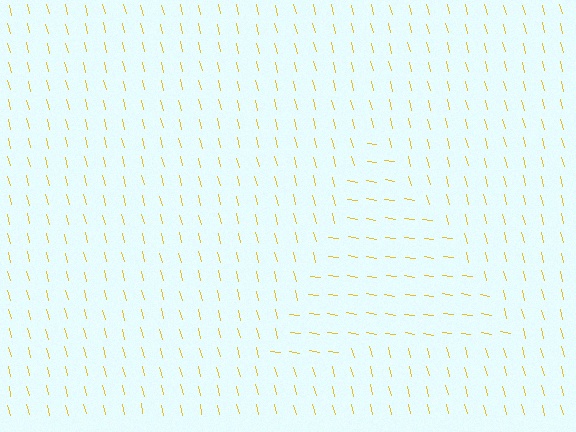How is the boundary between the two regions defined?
The boundary is defined purely by a change in line orientation (approximately 68 degrees difference). All lines are the same color and thickness.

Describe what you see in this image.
The image is filled with small yellow line segments. A triangle region in the image has lines oriented differently from the surrounding lines, creating a visible texture boundary.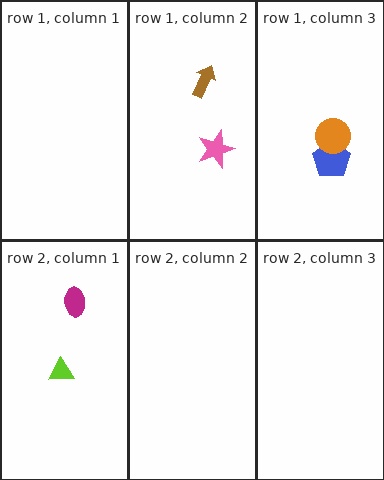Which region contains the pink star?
The row 1, column 2 region.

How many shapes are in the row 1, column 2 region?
2.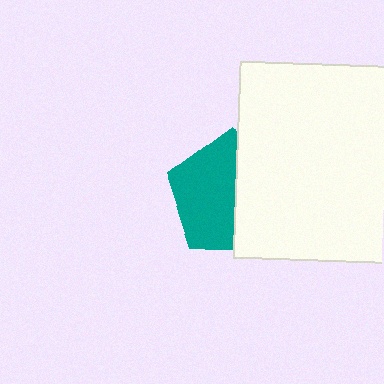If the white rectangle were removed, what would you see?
You would see the complete teal pentagon.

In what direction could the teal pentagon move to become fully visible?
The teal pentagon could move left. That would shift it out from behind the white rectangle entirely.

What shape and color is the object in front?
The object in front is a white rectangle.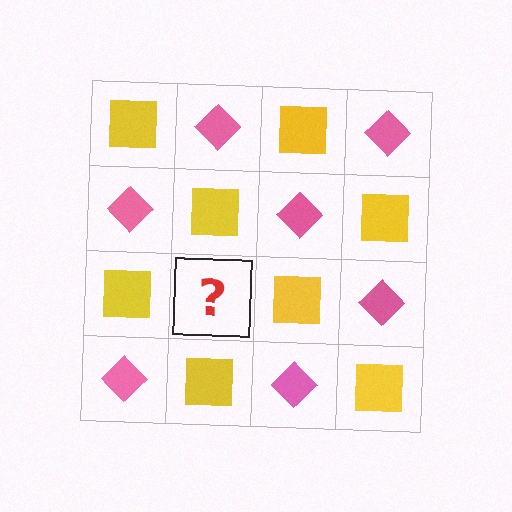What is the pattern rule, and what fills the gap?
The rule is that it alternates yellow square and pink diamond in a checkerboard pattern. The gap should be filled with a pink diamond.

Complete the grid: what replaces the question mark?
The question mark should be replaced with a pink diamond.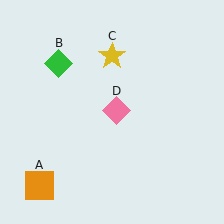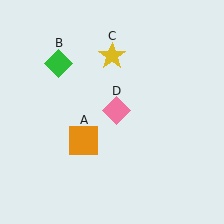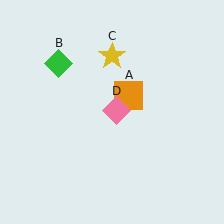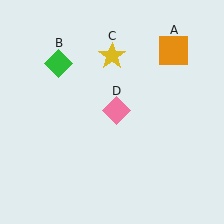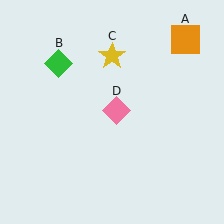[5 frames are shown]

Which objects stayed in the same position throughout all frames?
Green diamond (object B) and yellow star (object C) and pink diamond (object D) remained stationary.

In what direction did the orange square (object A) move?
The orange square (object A) moved up and to the right.